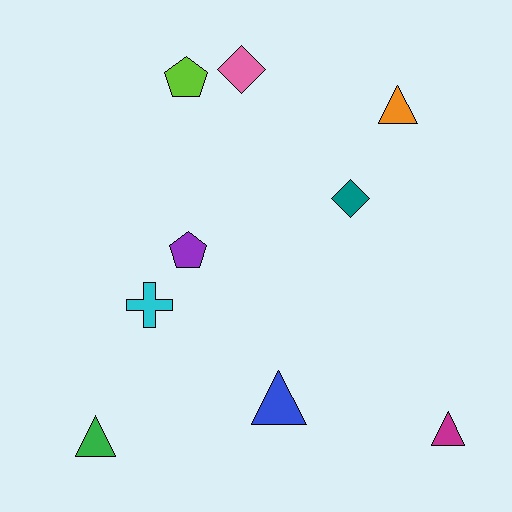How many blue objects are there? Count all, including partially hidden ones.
There is 1 blue object.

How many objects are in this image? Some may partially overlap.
There are 9 objects.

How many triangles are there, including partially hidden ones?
There are 4 triangles.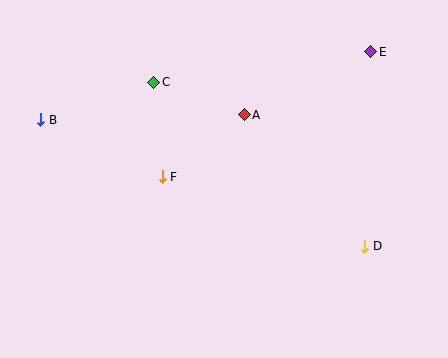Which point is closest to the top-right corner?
Point E is closest to the top-right corner.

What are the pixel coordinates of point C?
Point C is at (154, 82).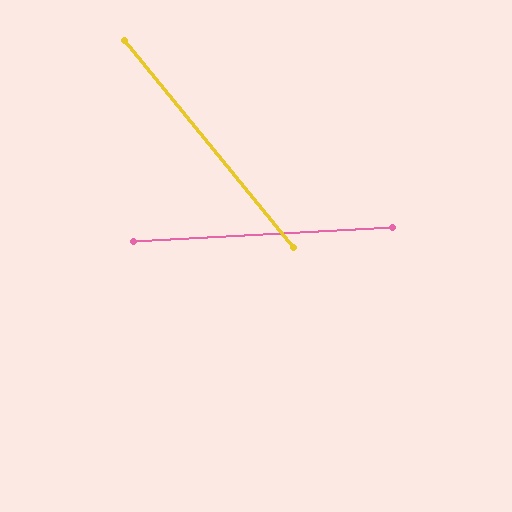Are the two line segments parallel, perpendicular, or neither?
Neither parallel nor perpendicular — they differ by about 54°.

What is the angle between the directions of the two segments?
Approximately 54 degrees.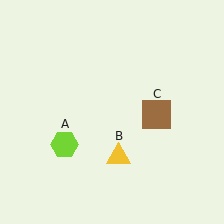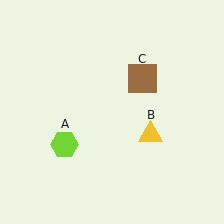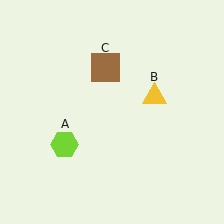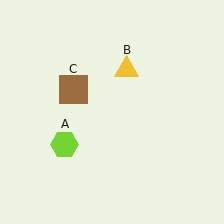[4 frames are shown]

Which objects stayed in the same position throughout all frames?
Lime hexagon (object A) remained stationary.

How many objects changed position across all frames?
2 objects changed position: yellow triangle (object B), brown square (object C).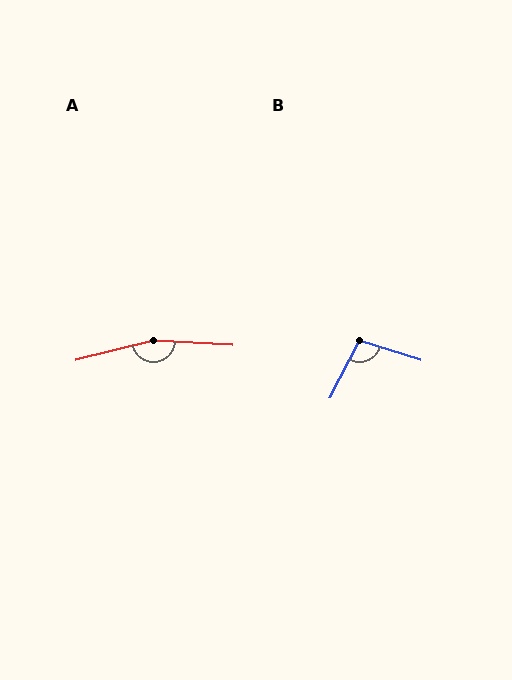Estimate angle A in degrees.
Approximately 163 degrees.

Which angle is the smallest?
B, at approximately 100 degrees.